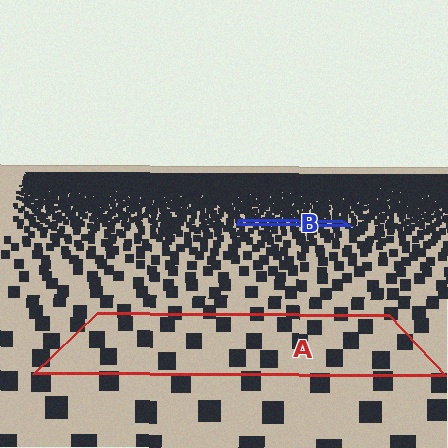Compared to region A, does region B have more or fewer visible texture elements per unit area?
Region B has more texture elements per unit area — they are packed more densely because it is farther away.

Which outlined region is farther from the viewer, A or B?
Region B is farther from the viewer — the texture elements inside it appear smaller and more densely packed.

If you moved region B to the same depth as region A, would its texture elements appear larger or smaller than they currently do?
They would appear larger. At a closer depth, the same texture elements are projected at a bigger on-screen size.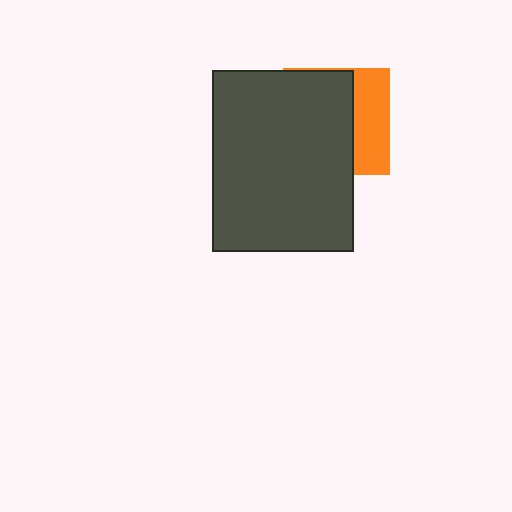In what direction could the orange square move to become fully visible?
The orange square could move right. That would shift it out from behind the dark gray rectangle entirely.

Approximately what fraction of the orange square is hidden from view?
Roughly 65% of the orange square is hidden behind the dark gray rectangle.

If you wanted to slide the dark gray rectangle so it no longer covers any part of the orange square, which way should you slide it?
Slide it left — that is the most direct way to separate the two shapes.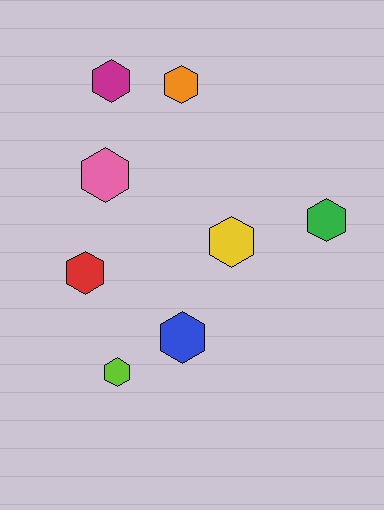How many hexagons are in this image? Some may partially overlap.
There are 8 hexagons.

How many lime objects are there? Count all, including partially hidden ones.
There is 1 lime object.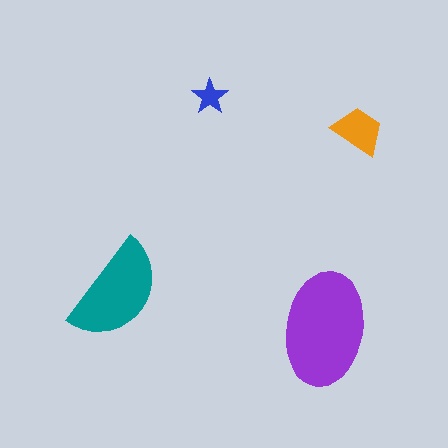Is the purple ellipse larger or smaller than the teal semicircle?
Larger.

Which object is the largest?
The purple ellipse.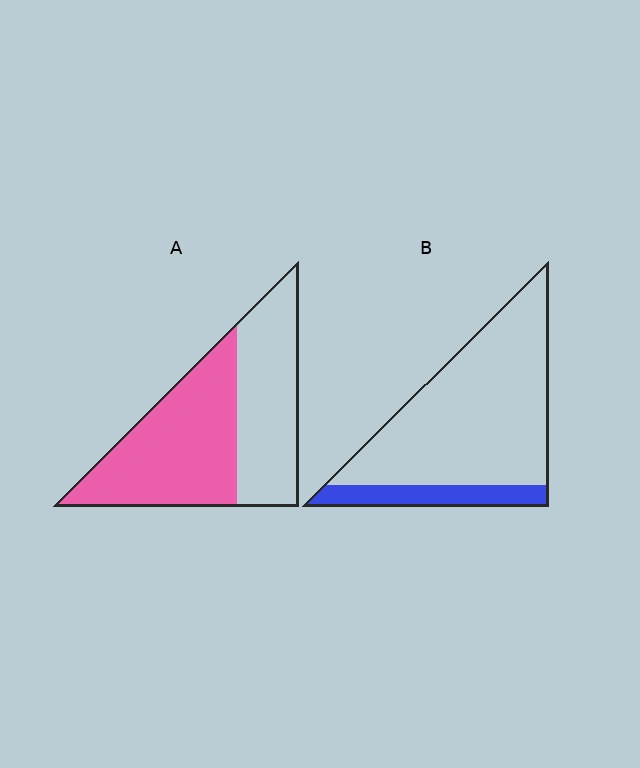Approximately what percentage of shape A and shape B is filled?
A is approximately 55% and B is approximately 15%.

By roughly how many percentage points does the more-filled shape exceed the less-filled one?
By roughly 40 percentage points (A over B).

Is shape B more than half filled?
No.